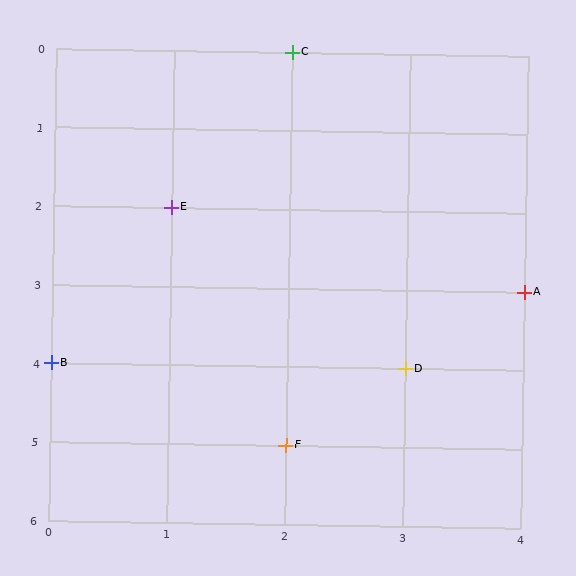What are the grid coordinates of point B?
Point B is at grid coordinates (0, 4).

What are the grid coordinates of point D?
Point D is at grid coordinates (3, 4).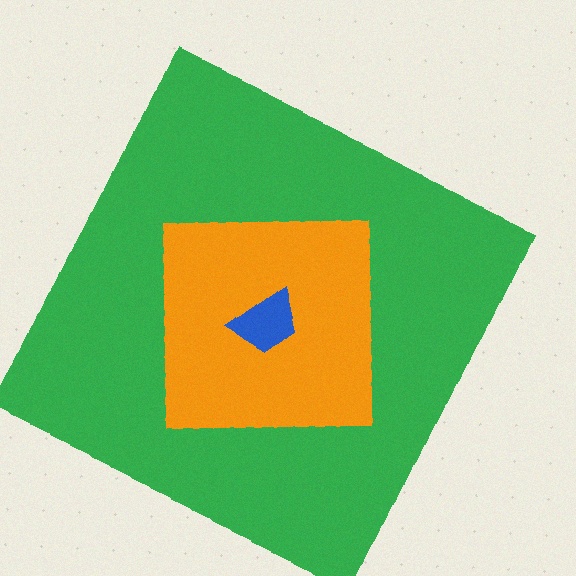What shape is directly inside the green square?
The orange square.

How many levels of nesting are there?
3.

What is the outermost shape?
The green square.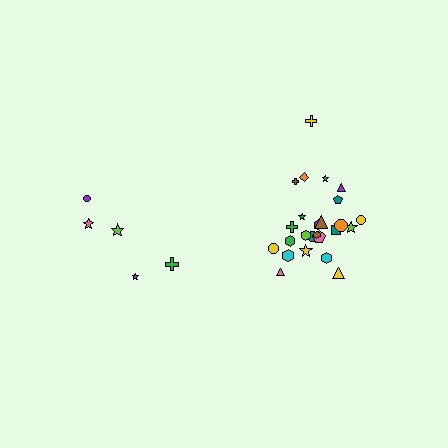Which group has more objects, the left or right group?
The right group.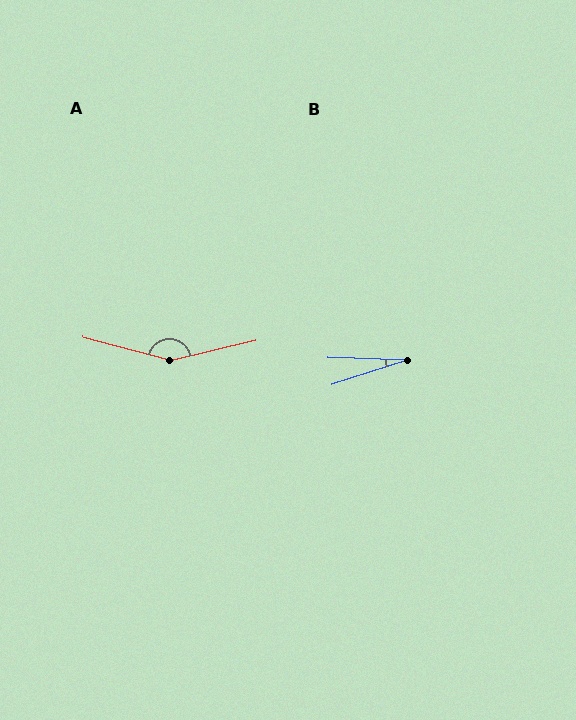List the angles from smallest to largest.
B (20°), A (152°).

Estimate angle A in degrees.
Approximately 152 degrees.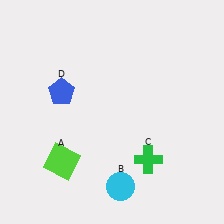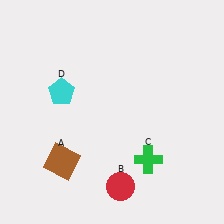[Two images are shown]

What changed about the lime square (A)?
In Image 1, A is lime. In Image 2, it changed to brown.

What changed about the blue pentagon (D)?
In Image 1, D is blue. In Image 2, it changed to cyan.